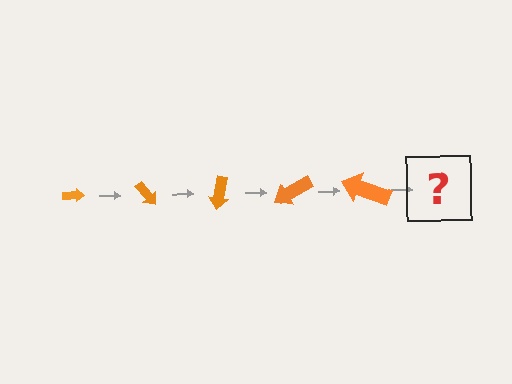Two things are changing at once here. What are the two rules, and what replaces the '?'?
The two rules are that the arrow grows larger each step and it rotates 50 degrees each step. The '?' should be an arrow, larger than the previous one and rotated 250 degrees from the start.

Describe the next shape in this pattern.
It should be an arrow, larger than the previous one and rotated 250 degrees from the start.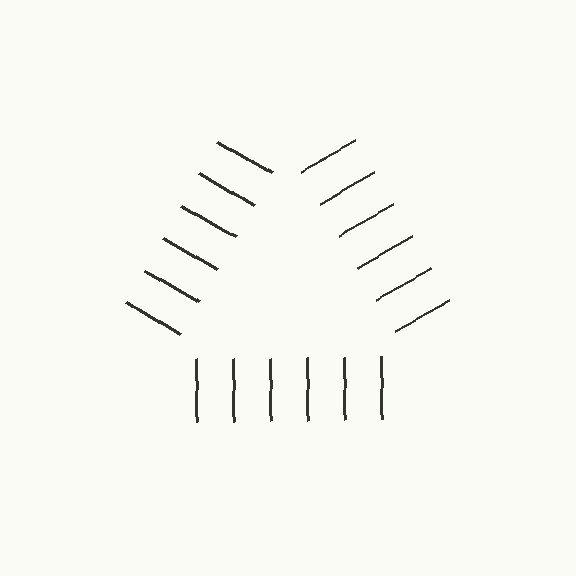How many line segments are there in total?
18 — 6 along each of the 3 edges.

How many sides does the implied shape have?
3 sides — the line-ends trace a triangle.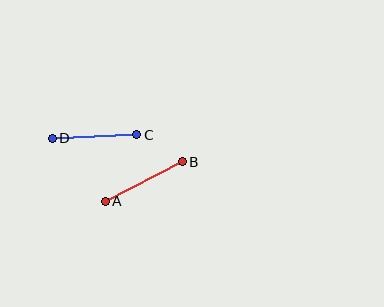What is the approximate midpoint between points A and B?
The midpoint is at approximately (144, 181) pixels.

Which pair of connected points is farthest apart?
Points A and B are farthest apart.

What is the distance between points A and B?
The distance is approximately 86 pixels.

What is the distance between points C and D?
The distance is approximately 84 pixels.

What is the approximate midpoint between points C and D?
The midpoint is at approximately (95, 137) pixels.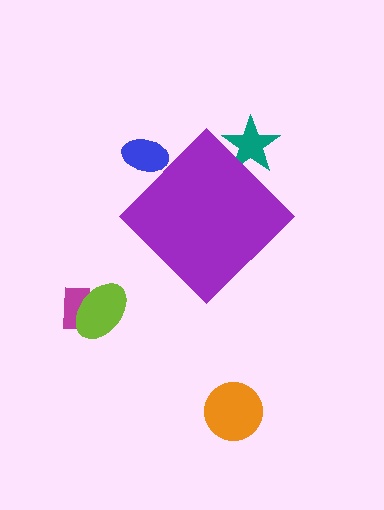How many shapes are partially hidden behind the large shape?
2 shapes are partially hidden.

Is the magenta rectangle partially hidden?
No, the magenta rectangle is fully visible.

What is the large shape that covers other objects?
A purple diamond.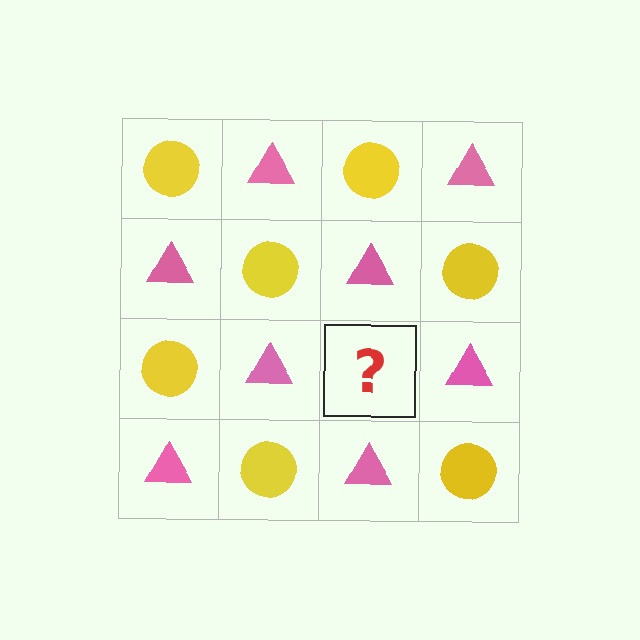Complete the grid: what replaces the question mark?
The question mark should be replaced with a yellow circle.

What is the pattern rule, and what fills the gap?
The rule is that it alternates yellow circle and pink triangle in a checkerboard pattern. The gap should be filled with a yellow circle.